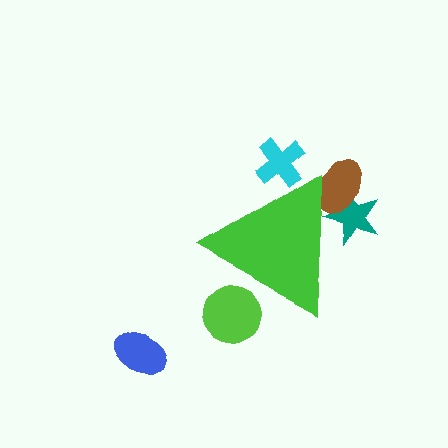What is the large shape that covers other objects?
A green triangle.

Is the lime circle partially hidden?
Yes, the lime circle is partially hidden behind the green triangle.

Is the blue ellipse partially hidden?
No, the blue ellipse is fully visible.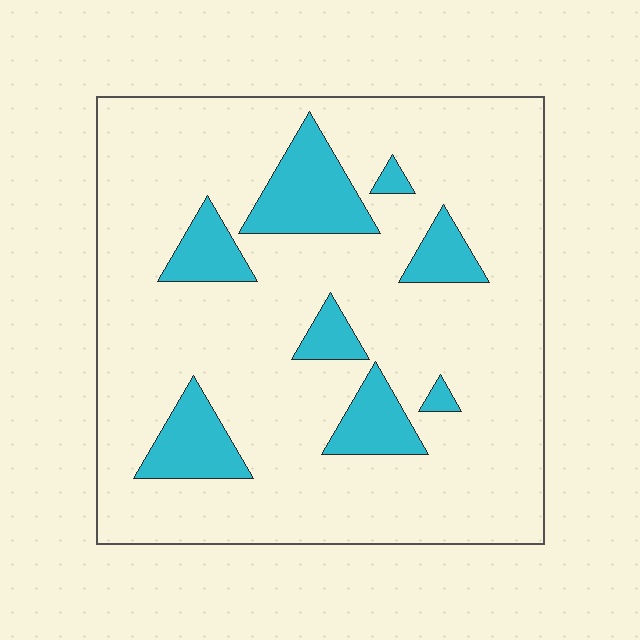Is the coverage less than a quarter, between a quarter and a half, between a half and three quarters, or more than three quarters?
Less than a quarter.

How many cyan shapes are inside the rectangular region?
8.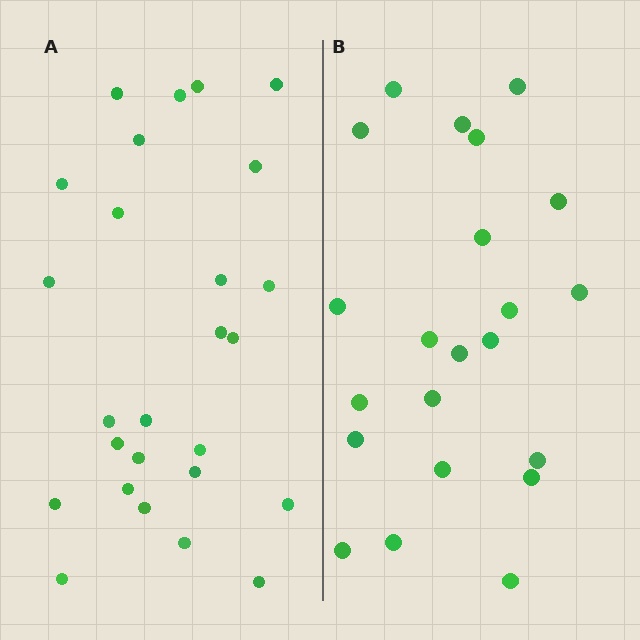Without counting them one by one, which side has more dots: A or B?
Region A (the left region) has more dots.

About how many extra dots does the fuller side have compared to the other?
Region A has about 4 more dots than region B.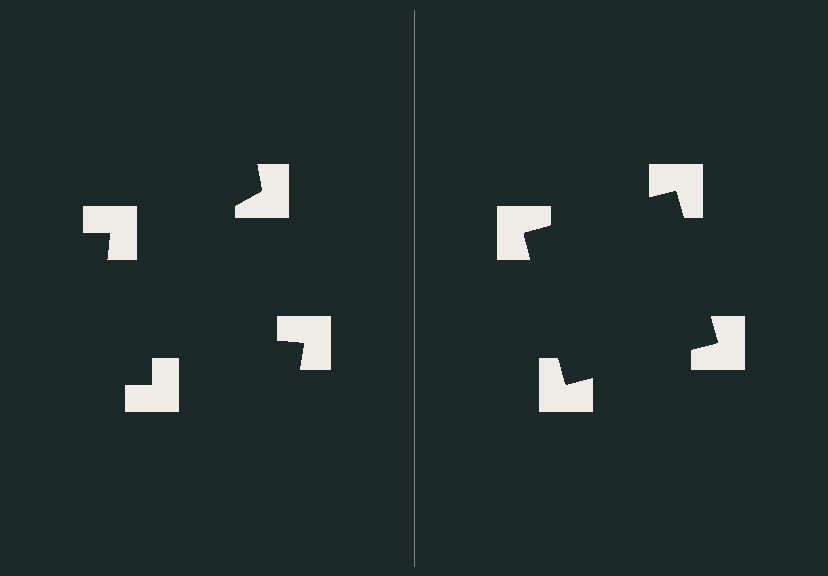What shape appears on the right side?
An illusory square.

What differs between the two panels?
The notched squares are positioned identically on both sides; only the wedge orientations differ. On the right they align to a square; on the left they are misaligned.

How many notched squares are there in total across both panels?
8 — 4 on each side.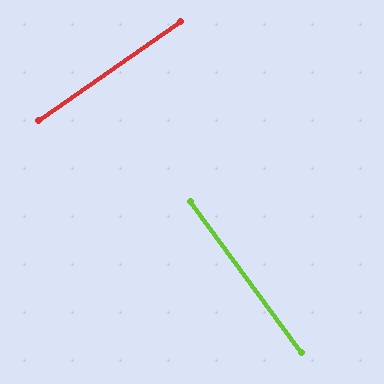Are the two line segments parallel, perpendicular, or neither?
Perpendicular — they meet at approximately 89°.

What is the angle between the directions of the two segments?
Approximately 89 degrees.